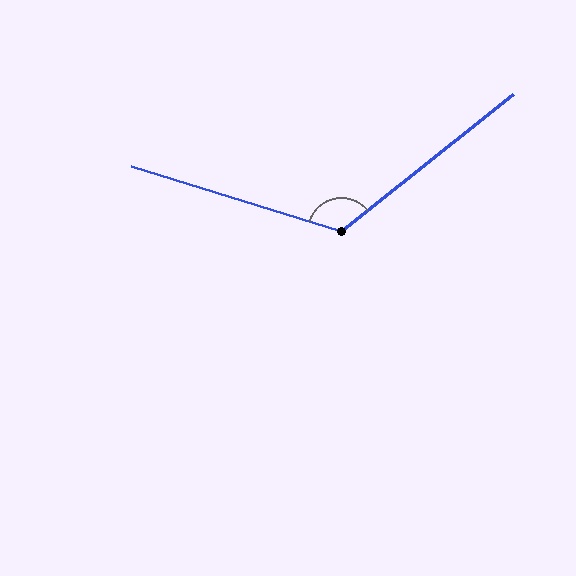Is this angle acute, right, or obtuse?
It is obtuse.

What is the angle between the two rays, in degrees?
Approximately 124 degrees.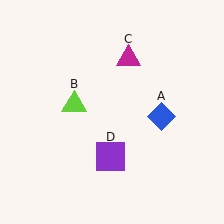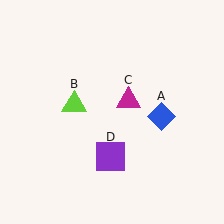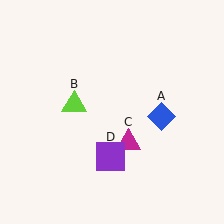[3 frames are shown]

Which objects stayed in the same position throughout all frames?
Blue diamond (object A) and lime triangle (object B) and purple square (object D) remained stationary.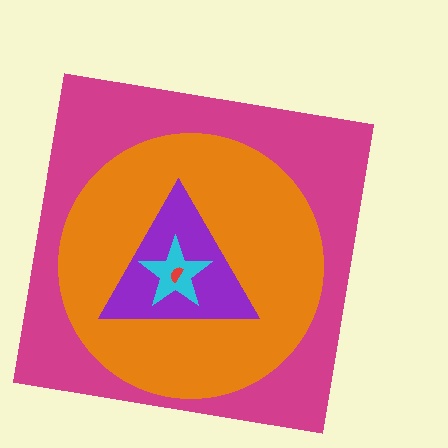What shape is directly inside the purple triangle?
The cyan star.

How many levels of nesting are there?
5.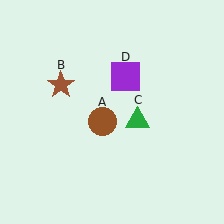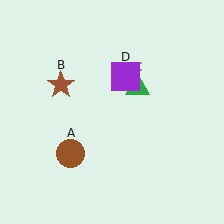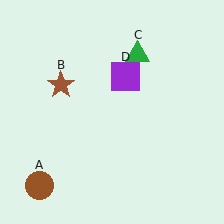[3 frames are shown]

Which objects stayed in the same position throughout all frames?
Brown star (object B) and purple square (object D) remained stationary.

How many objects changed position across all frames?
2 objects changed position: brown circle (object A), green triangle (object C).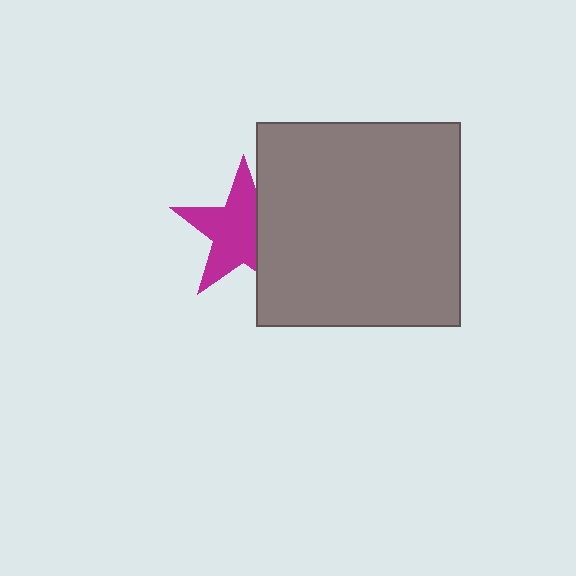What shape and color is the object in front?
The object in front is a gray square.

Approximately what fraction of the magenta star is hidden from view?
Roughly 33% of the magenta star is hidden behind the gray square.